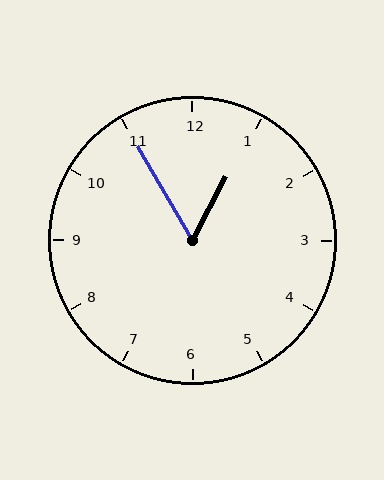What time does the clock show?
12:55.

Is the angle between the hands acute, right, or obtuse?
It is acute.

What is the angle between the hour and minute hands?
Approximately 58 degrees.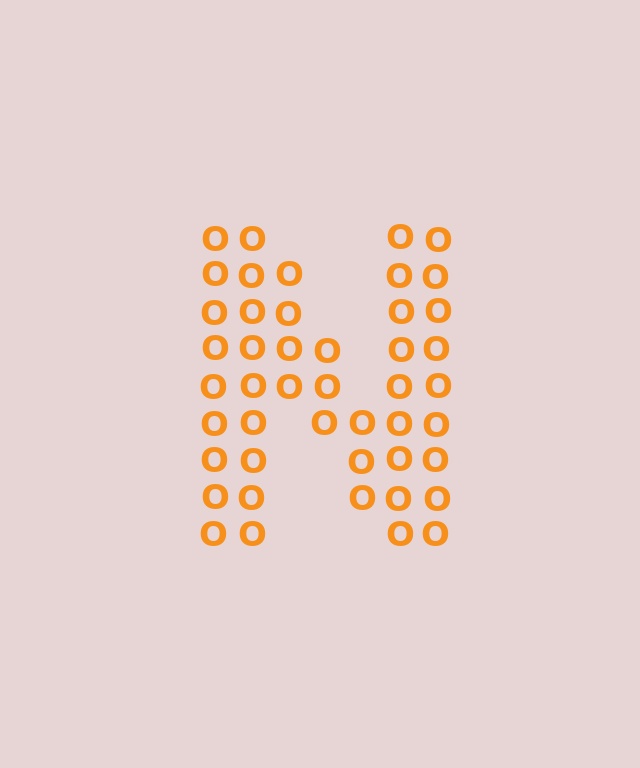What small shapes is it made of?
It is made of small letter O's.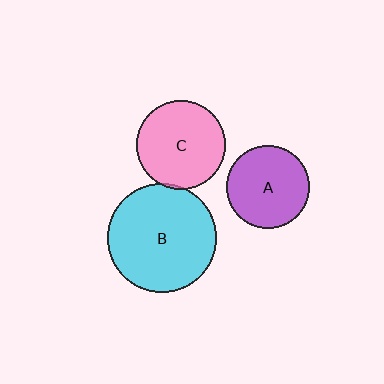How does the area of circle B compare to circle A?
Approximately 1.7 times.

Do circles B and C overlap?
Yes.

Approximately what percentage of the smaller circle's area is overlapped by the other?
Approximately 5%.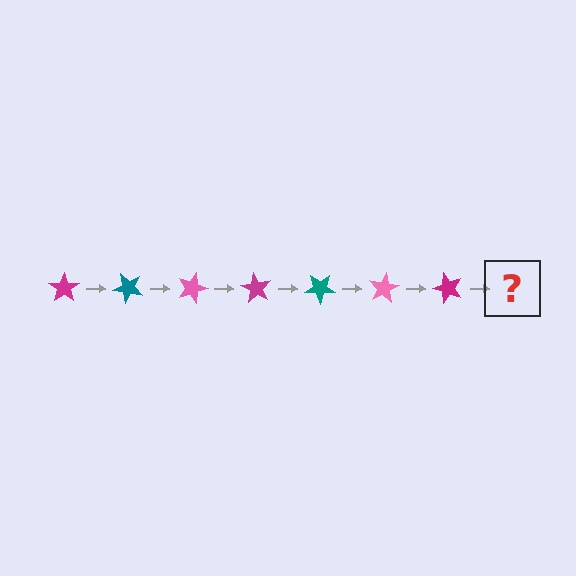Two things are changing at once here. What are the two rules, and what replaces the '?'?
The two rules are that it rotates 45 degrees each step and the color cycles through magenta, teal, and pink. The '?' should be a teal star, rotated 315 degrees from the start.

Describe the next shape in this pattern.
It should be a teal star, rotated 315 degrees from the start.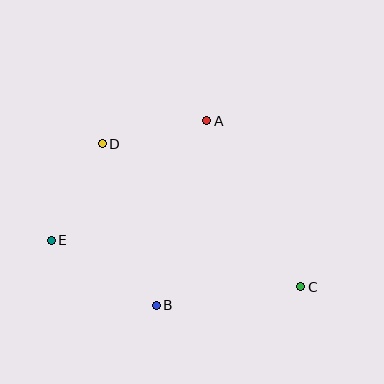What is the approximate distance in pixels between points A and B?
The distance between A and B is approximately 191 pixels.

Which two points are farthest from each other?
Points C and E are farthest from each other.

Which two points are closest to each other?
Points A and D are closest to each other.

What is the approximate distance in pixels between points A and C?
The distance between A and C is approximately 191 pixels.